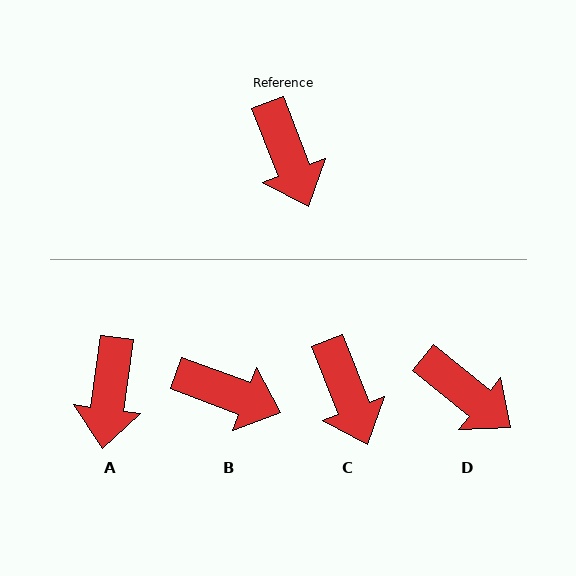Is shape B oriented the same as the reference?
No, it is off by about 48 degrees.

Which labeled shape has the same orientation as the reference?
C.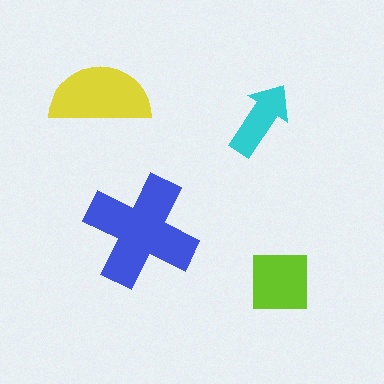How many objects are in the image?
There are 4 objects in the image.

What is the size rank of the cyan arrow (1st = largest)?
4th.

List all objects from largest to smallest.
The blue cross, the yellow semicircle, the lime square, the cyan arrow.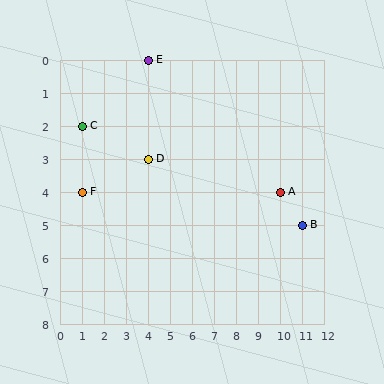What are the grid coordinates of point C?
Point C is at grid coordinates (1, 2).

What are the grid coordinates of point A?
Point A is at grid coordinates (10, 4).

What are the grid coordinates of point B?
Point B is at grid coordinates (11, 5).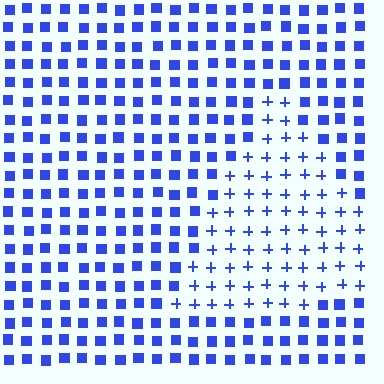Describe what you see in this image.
The image is filled with small blue elements arranged in a uniform grid. A triangle-shaped region contains plus signs, while the surrounding area contains squares. The boundary is defined purely by the change in element shape.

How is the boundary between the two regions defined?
The boundary is defined by a change in element shape: plus signs inside vs. squares outside. All elements share the same color and spacing.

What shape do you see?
I see a triangle.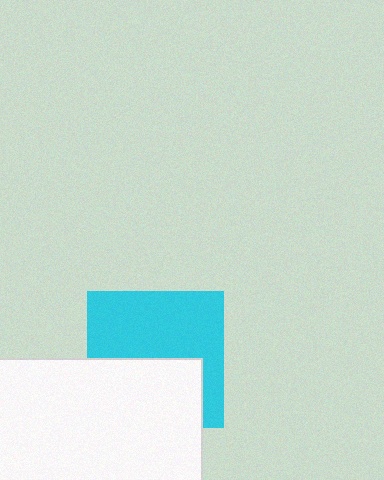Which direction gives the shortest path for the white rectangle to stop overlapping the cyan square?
Moving down gives the shortest separation.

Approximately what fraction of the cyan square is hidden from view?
Roughly 44% of the cyan square is hidden behind the white rectangle.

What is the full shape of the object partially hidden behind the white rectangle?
The partially hidden object is a cyan square.